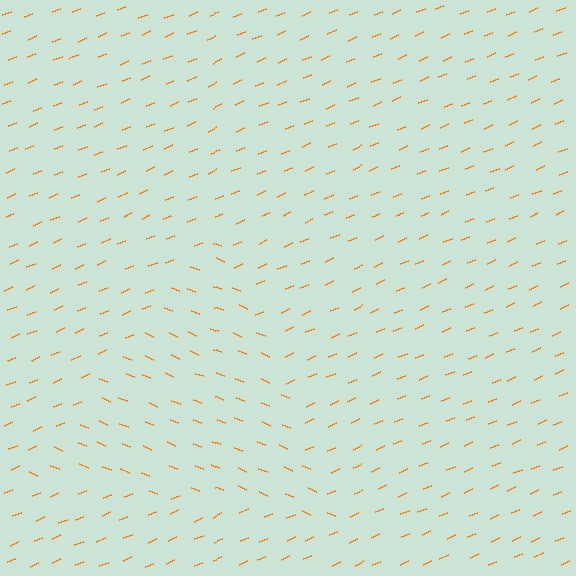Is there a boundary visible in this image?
Yes, there is a texture boundary formed by a change in line orientation.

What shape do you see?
I see a triangle.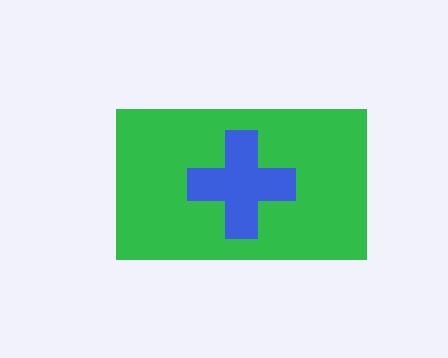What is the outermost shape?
The green rectangle.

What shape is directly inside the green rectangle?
The blue cross.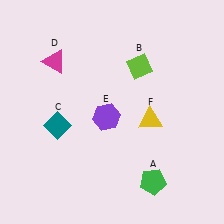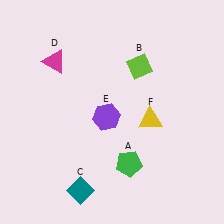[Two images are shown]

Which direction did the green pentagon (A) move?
The green pentagon (A) moved left.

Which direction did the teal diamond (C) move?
The teal diamond (C) moved down.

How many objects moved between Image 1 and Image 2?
2 objects moved between the two images.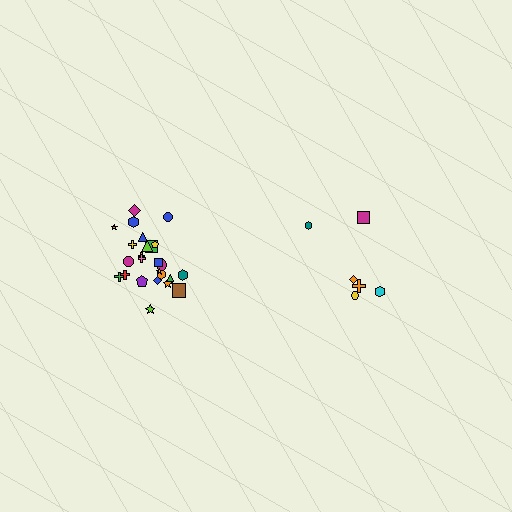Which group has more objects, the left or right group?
The left group.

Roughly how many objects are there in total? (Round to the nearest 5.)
Roughly 30 objects in total.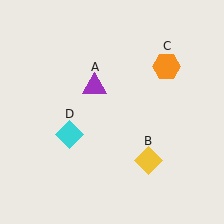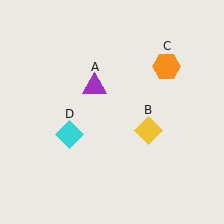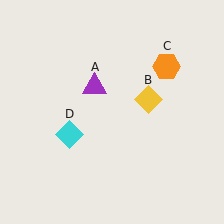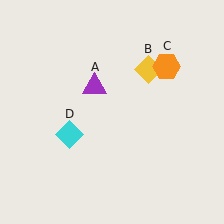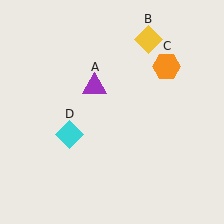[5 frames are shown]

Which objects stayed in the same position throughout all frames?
Purple triangle (object A) and orange hexagon (object C) and cyan diamond (object D) remained stationary.